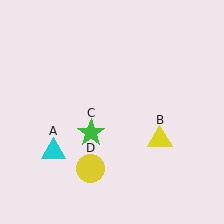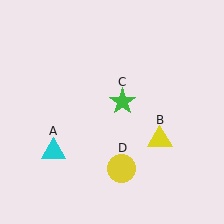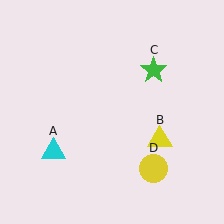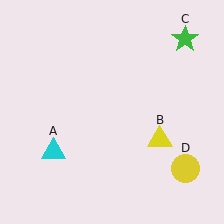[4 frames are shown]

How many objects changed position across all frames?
2 objects changed position: green star (object C), yellow circle (object D).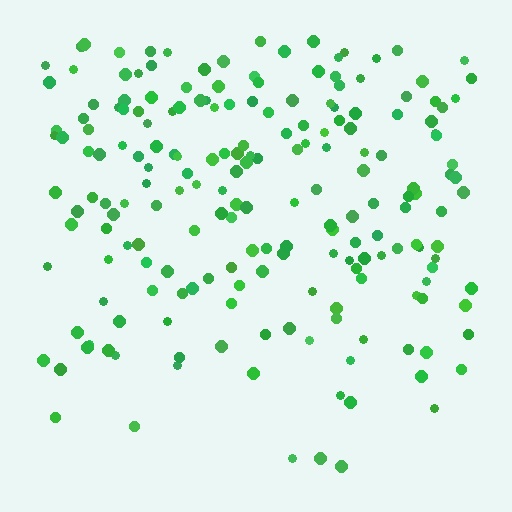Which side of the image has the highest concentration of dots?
The top.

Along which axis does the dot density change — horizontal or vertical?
Vertical.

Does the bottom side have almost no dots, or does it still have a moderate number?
Still a moderate number, just noticeably fewer than the top.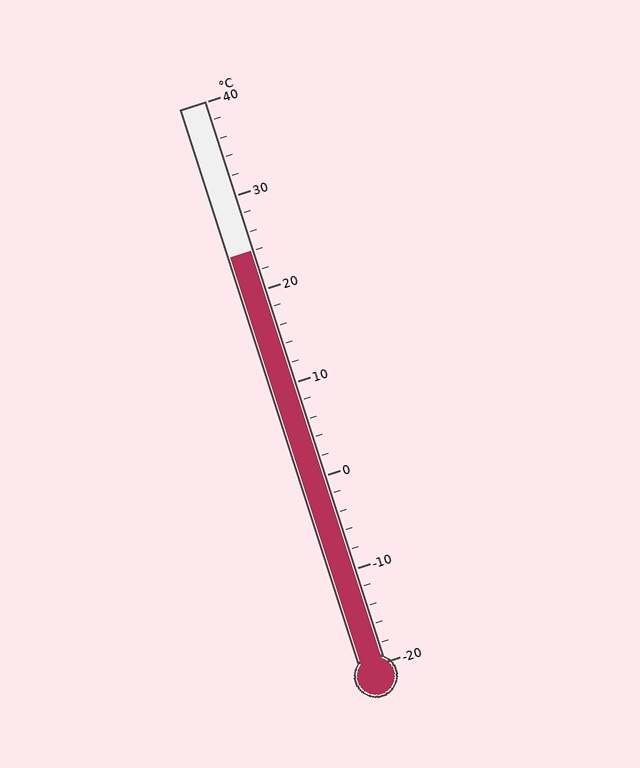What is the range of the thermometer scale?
The thermometer scale ranges from -20°C to 40°C.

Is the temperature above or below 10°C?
The temperature is above 10°C.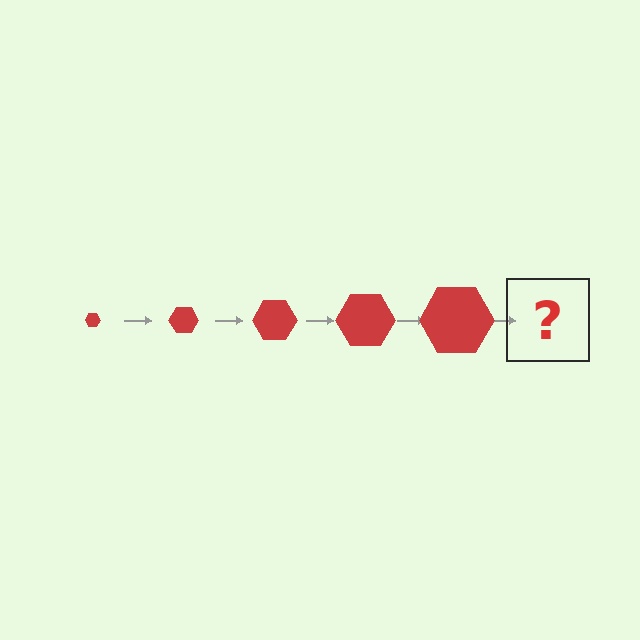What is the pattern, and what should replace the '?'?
The pattern is that the hexagon gets progressively larger each step. The '?' should be a red hexagon, larger than the previous one.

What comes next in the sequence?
The next element should be a red hexagon, larger than the previous one.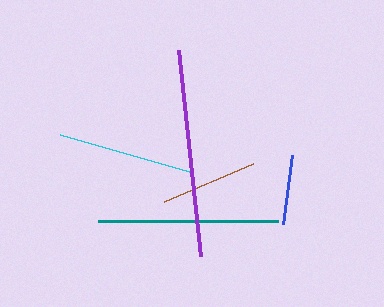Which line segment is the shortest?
The blue line is the shortest at approximately 69 pixels.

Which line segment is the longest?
The purple line is the longest at approximately 207 pixels.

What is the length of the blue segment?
The blue segment is approximately 69 pixels long.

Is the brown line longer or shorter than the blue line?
The brown line is longer than the blue line.